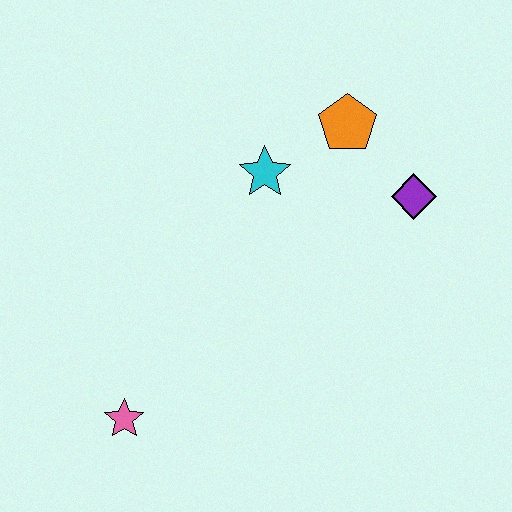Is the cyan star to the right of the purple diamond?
No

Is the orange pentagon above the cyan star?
Yes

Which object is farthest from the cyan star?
The pink star is farthest from the cyan star.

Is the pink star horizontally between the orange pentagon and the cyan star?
No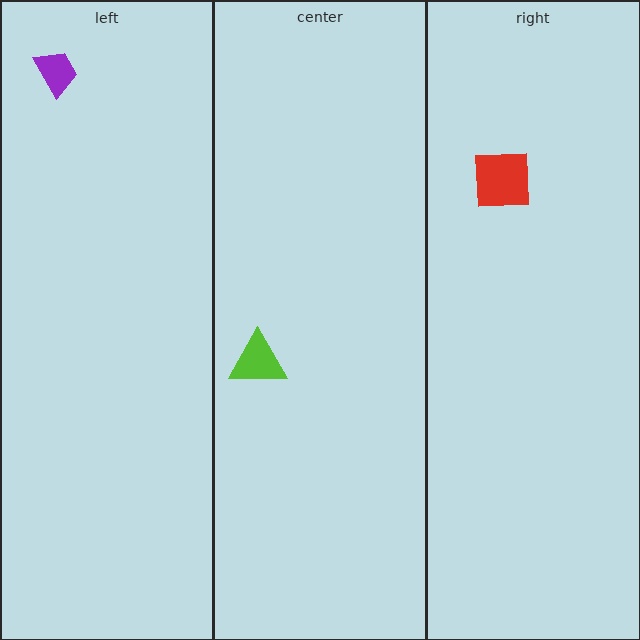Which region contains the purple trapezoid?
The left region.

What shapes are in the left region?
The purple trapezoid.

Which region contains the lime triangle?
The center region.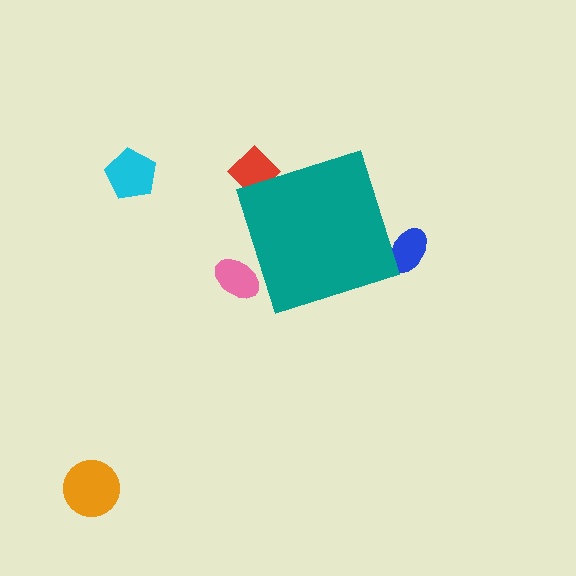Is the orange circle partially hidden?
No, the orange circle is fully visible.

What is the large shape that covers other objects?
A teal diamond.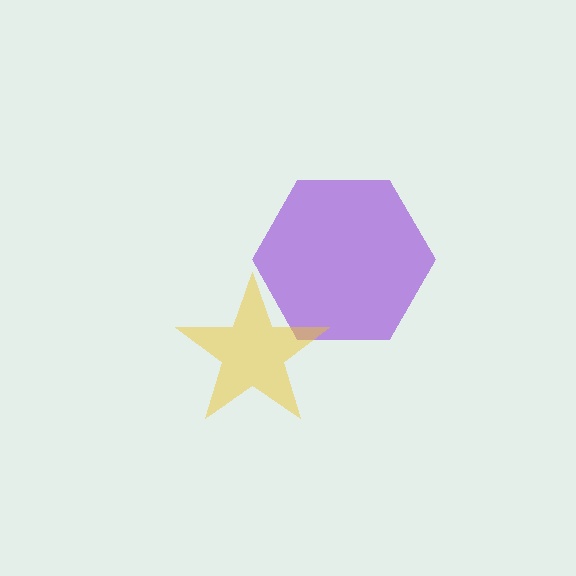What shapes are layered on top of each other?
The layered shapes are: a purple hexagon, a yellow star.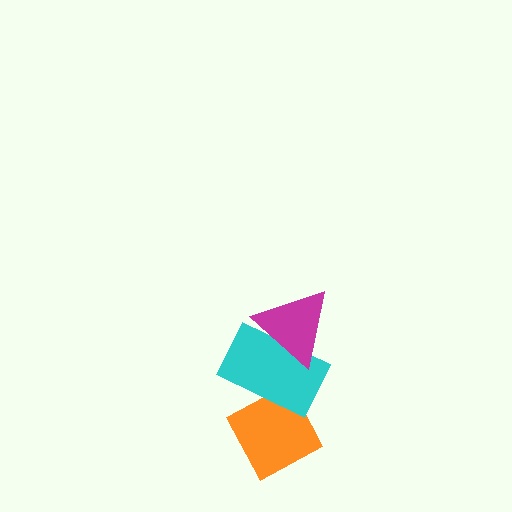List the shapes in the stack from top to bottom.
From top to bottom: the magenta triangle, the cyan rectangle, the orange diamond.